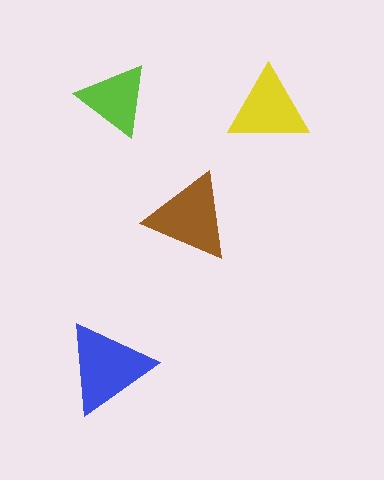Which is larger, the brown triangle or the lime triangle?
The brown one.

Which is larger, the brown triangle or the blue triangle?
The blue one.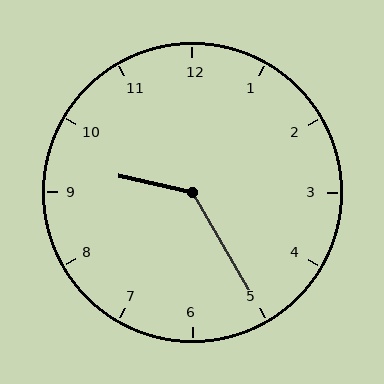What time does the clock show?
9:25.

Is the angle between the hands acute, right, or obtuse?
It is obtuse.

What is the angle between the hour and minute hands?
Approximately 132 degrees.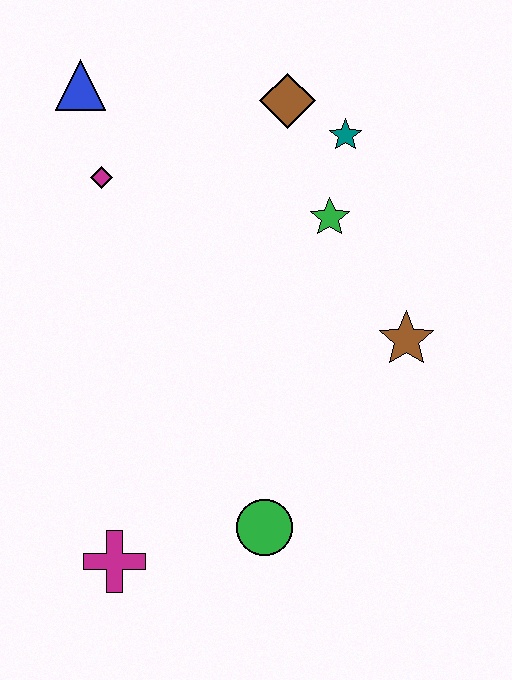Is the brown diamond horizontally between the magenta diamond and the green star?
Yes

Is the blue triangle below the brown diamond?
No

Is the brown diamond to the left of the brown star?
Yes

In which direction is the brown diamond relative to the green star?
The brown diamond is above the green star.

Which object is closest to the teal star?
The brown diamond is closest to the teal star.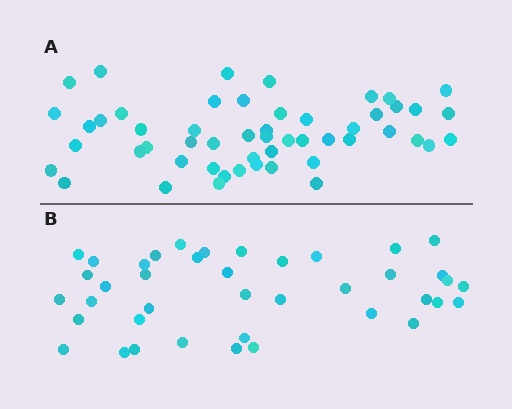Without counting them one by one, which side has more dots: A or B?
Region A (the top region) has more dots.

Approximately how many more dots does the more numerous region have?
Region A has roughly 12 or so more dots than region B.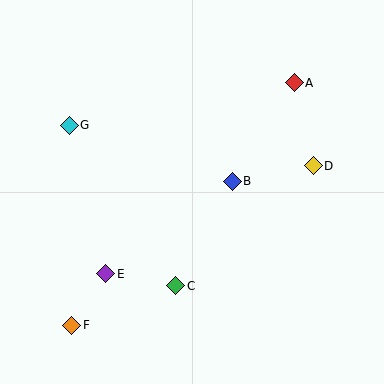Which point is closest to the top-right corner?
Point A is closest to the top-right corner.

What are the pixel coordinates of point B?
Point B is at (232, 181).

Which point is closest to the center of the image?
Point B at (232, 181) is closest to the center.